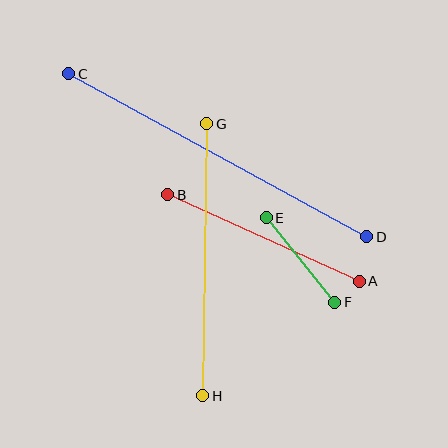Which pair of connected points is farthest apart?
Points C and D are farthest apart.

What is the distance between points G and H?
The distance is approximately 272 pixels.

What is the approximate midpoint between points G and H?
The midpoint is at approximately (205, 260) pixels.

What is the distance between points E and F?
The distance is approximately 109 pixels.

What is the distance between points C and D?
The distance is approximately 340 pixels.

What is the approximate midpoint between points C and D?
The midpoint is at approximately (218, 155) pixels.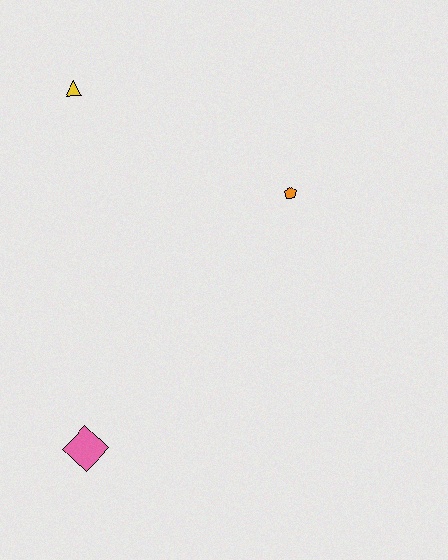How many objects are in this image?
There are 3 objects.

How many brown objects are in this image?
There are no brown objects.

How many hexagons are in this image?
There are no hexagons.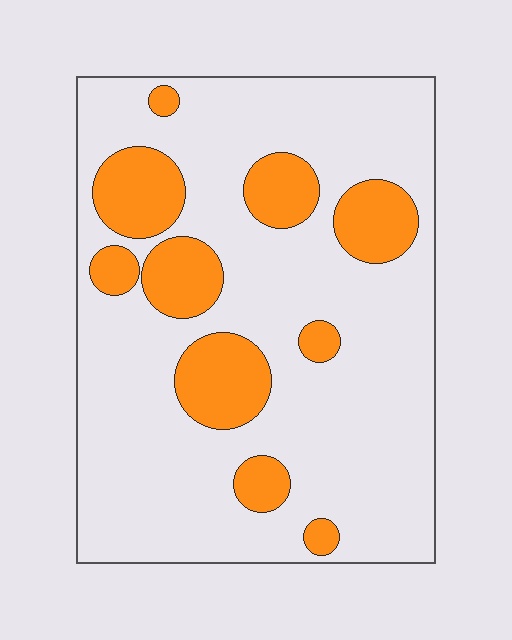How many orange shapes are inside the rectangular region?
10.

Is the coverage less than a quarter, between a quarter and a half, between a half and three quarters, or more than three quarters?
Less than a quarter.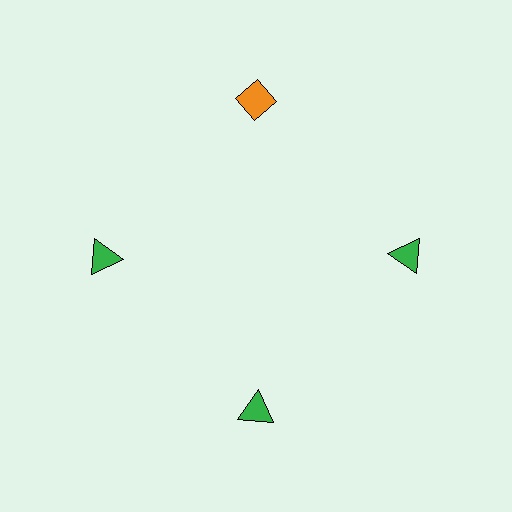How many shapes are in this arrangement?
There are 4 shapes arranged in a ring pattern.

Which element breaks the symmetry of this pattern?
The orange diamond at roughly the 12 o'clock position breaks the symmetry. All other shapes are green triangles.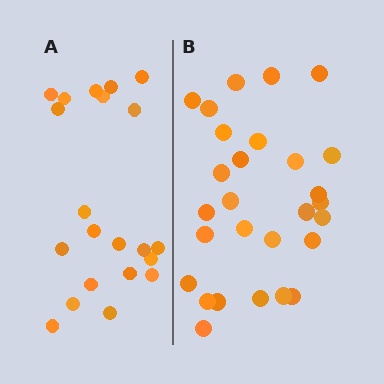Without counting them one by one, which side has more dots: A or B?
Region B (the right region) has more dots.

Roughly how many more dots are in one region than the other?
Region B has roughly 8 or so more dots than region A.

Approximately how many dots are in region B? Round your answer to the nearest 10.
About 30 dots. (The exact count is 28, which rounds to 30.)